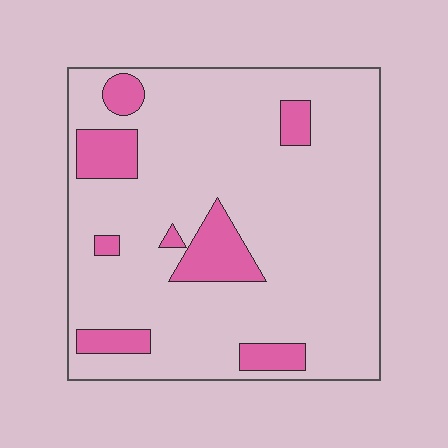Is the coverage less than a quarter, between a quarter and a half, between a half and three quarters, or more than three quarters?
Less than a quarter.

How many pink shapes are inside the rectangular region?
8.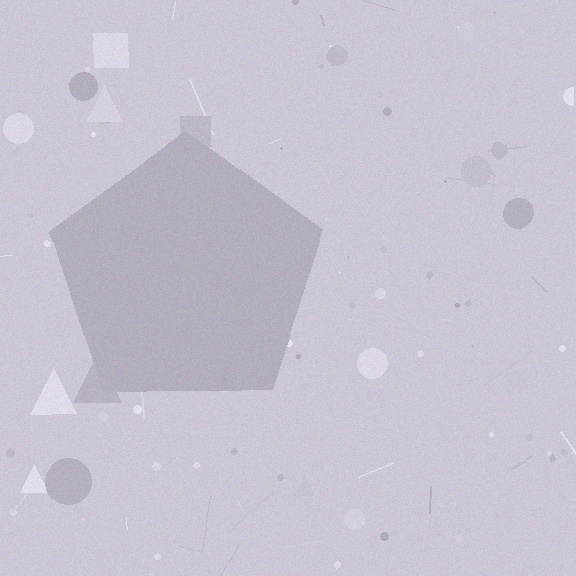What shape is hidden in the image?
A pentagon is hidden in the image.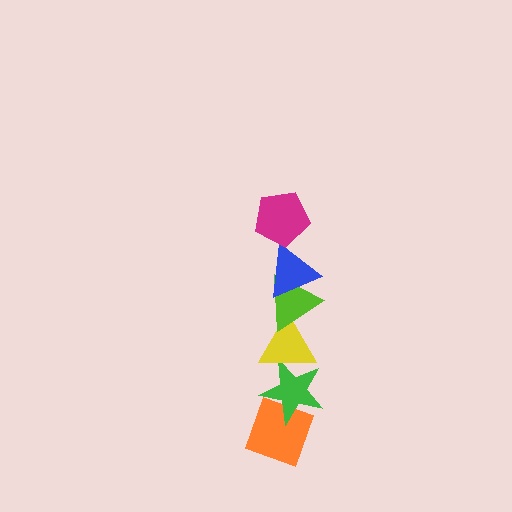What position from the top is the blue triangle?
The blue triangle is 2nd from the top.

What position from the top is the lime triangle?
The lime triangle is 3rd from the top.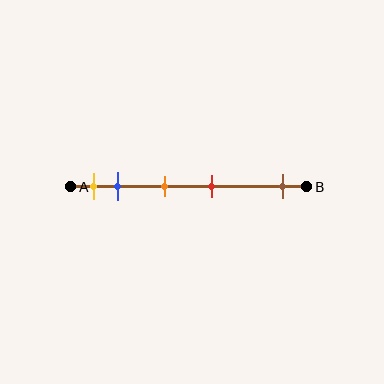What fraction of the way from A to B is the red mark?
The red mark is approximately 60% (0.6) of the way from A to B.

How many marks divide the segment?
There are 5 marks dividing the segment.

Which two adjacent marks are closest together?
The yellow and blue marks are the closest adjacent pair.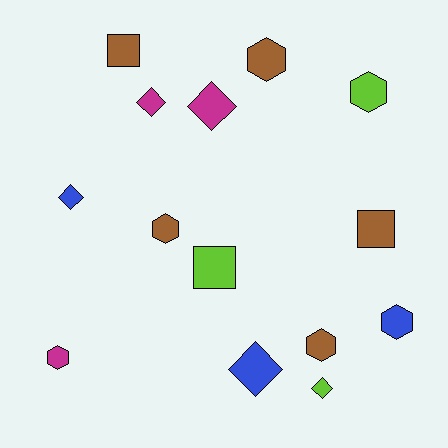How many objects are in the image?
There are 14 objects.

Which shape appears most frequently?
Hexagon, with 6 objects.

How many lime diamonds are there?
There is 1 lime diamond.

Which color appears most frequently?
Brown, with 5 objects.